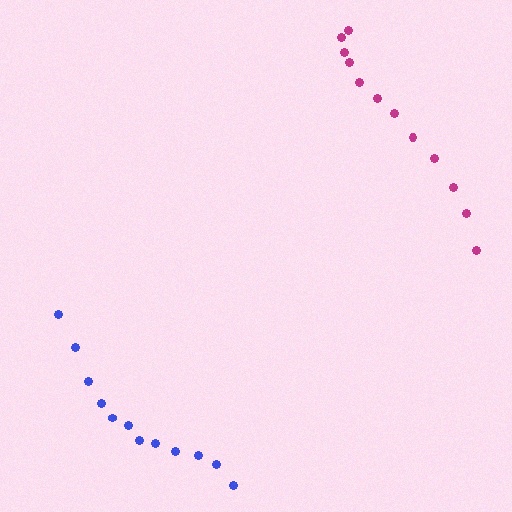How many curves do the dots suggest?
There are 2 distinct paths.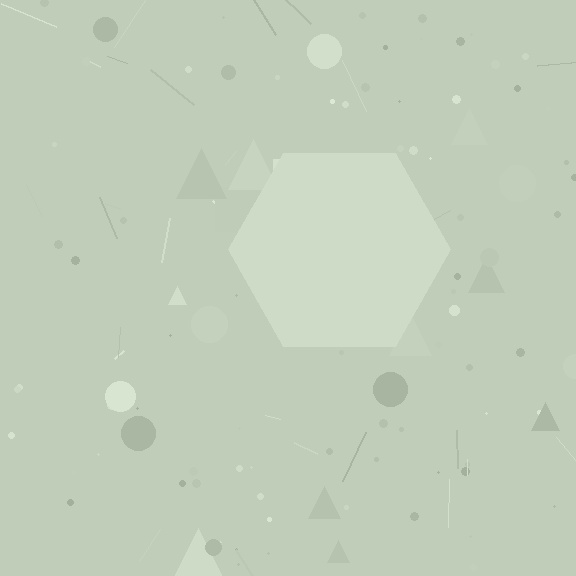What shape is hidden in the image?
A hexagon is hidden in the image.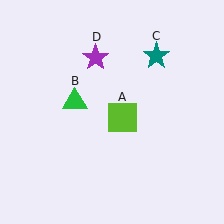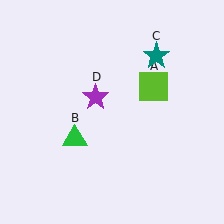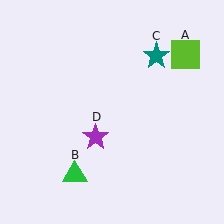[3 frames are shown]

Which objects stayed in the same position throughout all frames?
Teal star (object C) remained stationary.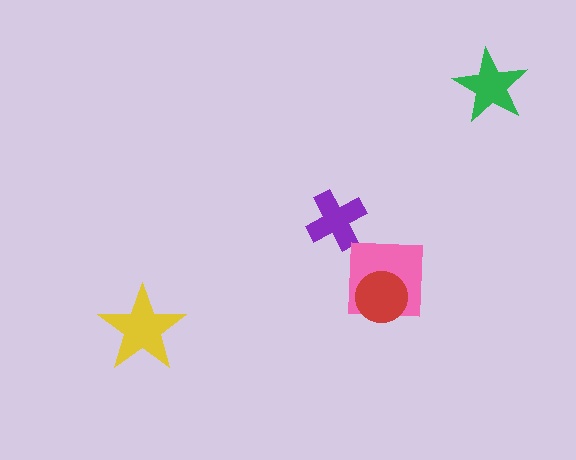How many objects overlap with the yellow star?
0 objects overlap with the yellow star.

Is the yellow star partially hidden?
No, no other shape covers it.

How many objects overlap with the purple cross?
0 objects overlap with the purple cross.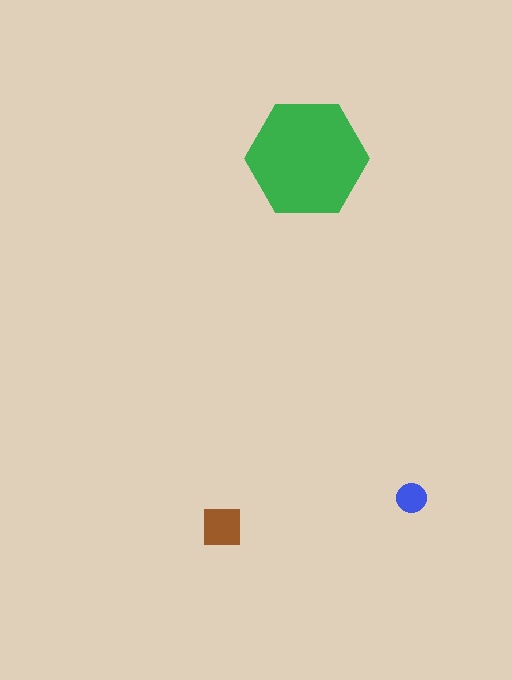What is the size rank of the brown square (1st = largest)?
2nd.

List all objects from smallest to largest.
The blue circle, the brown square, the green hexagon.